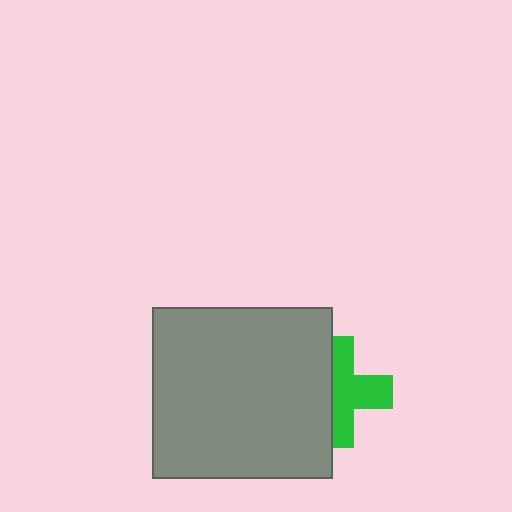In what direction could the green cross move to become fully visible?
The green cross could move right. That would shift it out from behind the gray rectangle entirely.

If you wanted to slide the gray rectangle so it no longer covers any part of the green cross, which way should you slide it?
Slide it left — that is the most direct way to separate the two shapes.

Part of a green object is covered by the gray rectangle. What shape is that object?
It is a cross.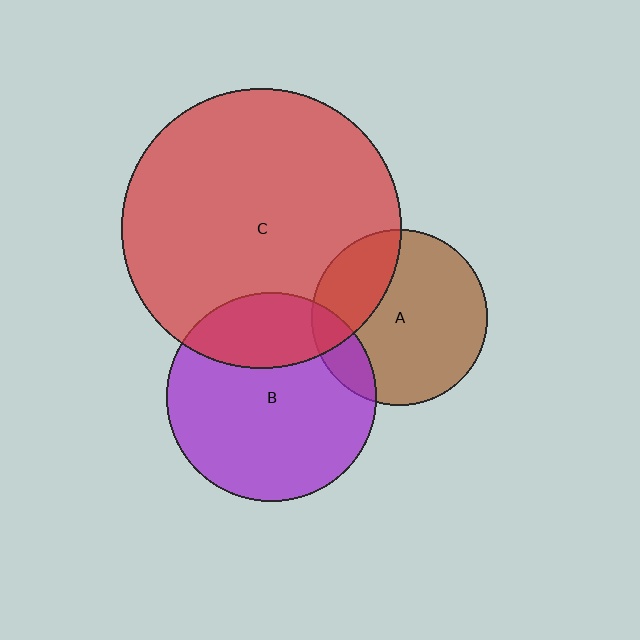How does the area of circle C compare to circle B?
Approximately 1.8 times.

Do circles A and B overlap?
Yes.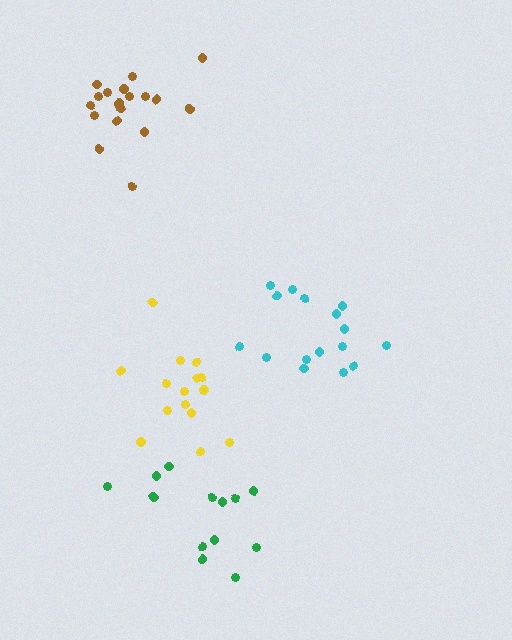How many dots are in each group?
Group 1: 16 dots, Group 2: 16 dots, Group 3: 13 dots, Group 4: 18 dots (63 total).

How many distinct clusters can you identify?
There are 4 distinct clusters.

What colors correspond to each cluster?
The clusters are colored: cyan, yellow, green, brown.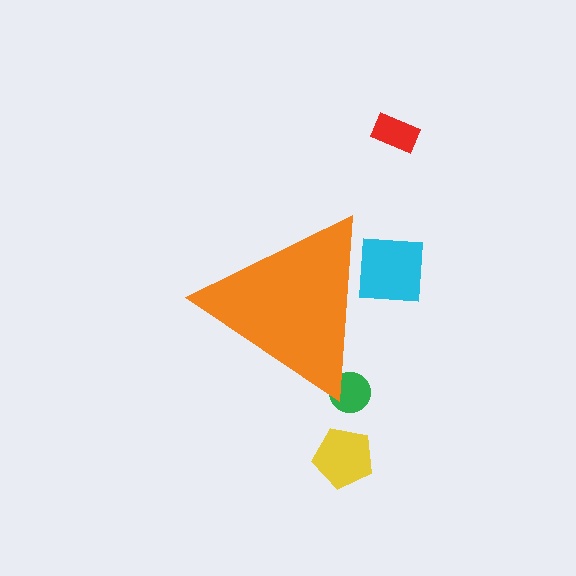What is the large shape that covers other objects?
An orange triangle.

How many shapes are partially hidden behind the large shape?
2 shapes are partially hidden.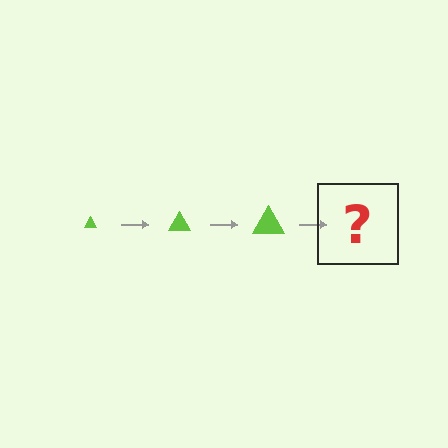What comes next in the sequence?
The next element should be a lime triangle, larger than the previous one.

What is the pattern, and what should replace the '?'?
The pattern is that the triangle gets progressively larger each step. The '?' should be a lime triangle, larger than the previous one.